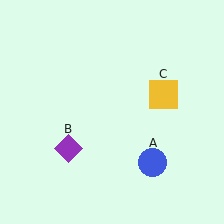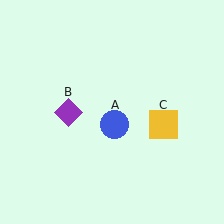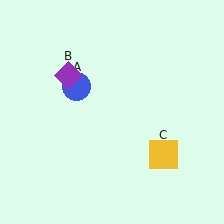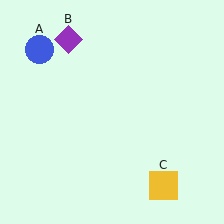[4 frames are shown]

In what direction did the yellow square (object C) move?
The yellow square (object C) moved down.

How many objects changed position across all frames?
3 objects changed position: blue circle (object A), purple diamond (object B), yellow square (object C).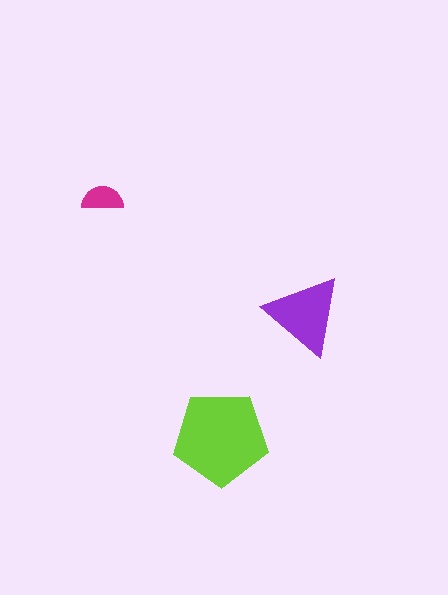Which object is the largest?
The lime pentagon.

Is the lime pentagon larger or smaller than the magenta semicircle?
Larger.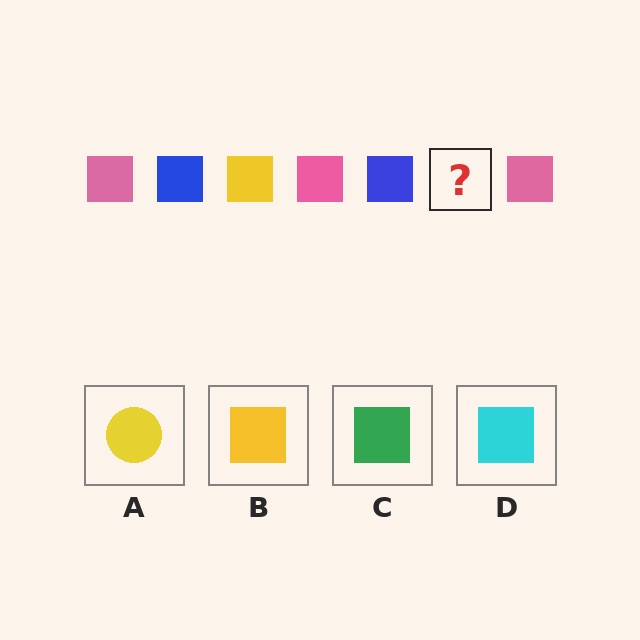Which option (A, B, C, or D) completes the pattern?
B.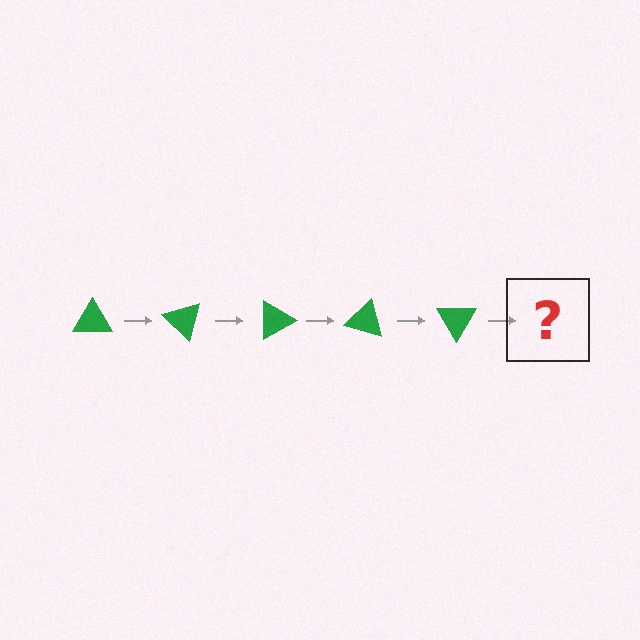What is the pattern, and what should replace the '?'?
The pattern is that the triangle rotates 45 degrees each step. The '?' should be a green triangle rotated 225 degrees.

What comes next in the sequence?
The next element should be a green triangle rotated 225 degrees.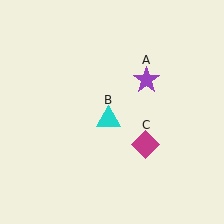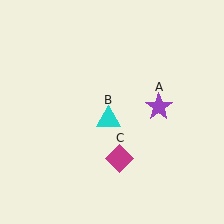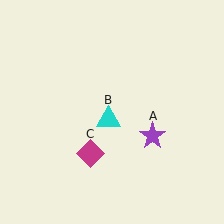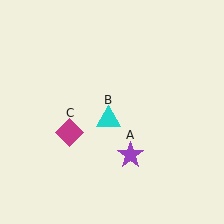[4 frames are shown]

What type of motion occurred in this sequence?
The purple star (object A), magenta diamond (object C) rotated clockwise around the center of the scene.